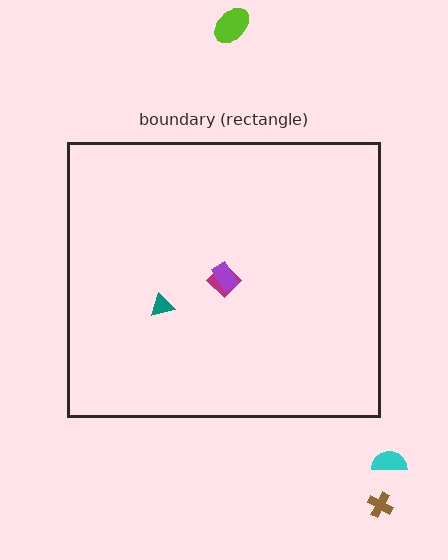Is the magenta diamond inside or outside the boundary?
Inside.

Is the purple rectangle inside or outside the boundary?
Inside.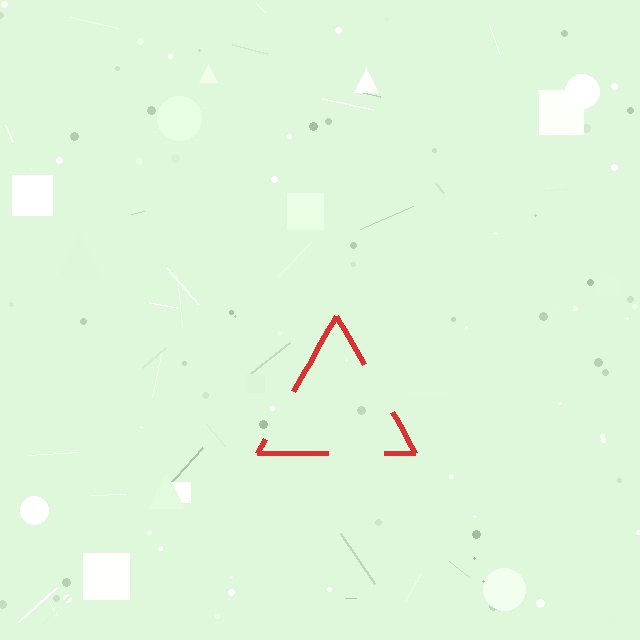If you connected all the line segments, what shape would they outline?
They would outline a triangle.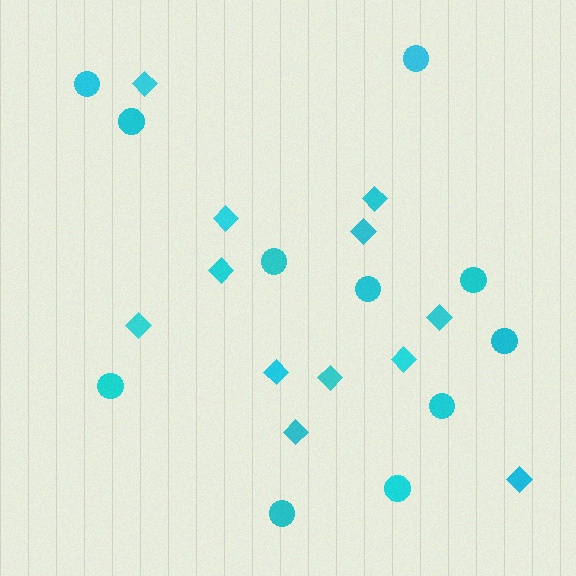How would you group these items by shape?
There are 2 groups: one group of circles (11) and one group of diamonds (12).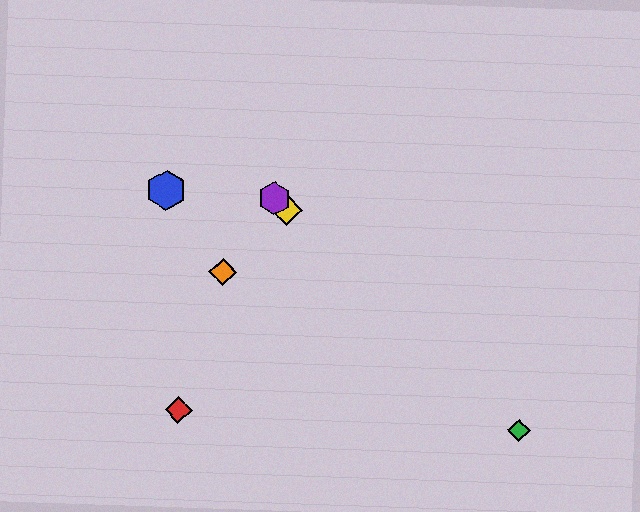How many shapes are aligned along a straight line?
3 shapes (the green diamond, the yellow diamond, the purple hexagon) are aligned along a straight line.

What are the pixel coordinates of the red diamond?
The red diamond is at (179, 410).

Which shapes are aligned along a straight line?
The green diamond, the yellow diamond, the purple hexagon are aligned along a straight line.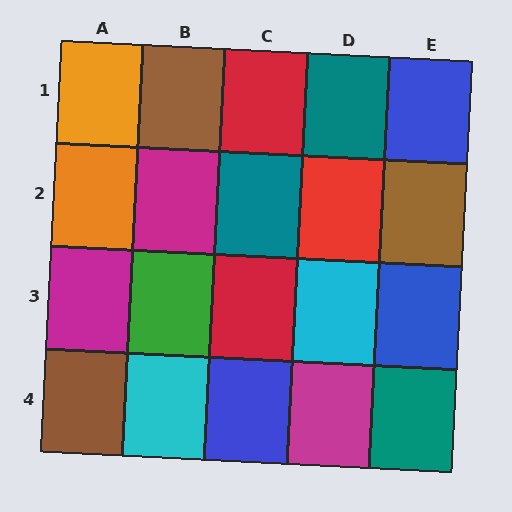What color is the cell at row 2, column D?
Red.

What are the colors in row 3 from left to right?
Magenta, green, red, cyan, blue.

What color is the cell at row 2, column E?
Brown.